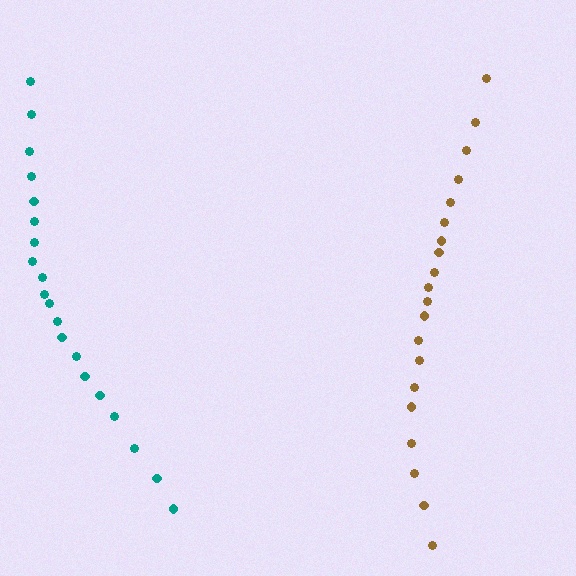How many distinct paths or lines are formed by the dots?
There are 2 distinct paths.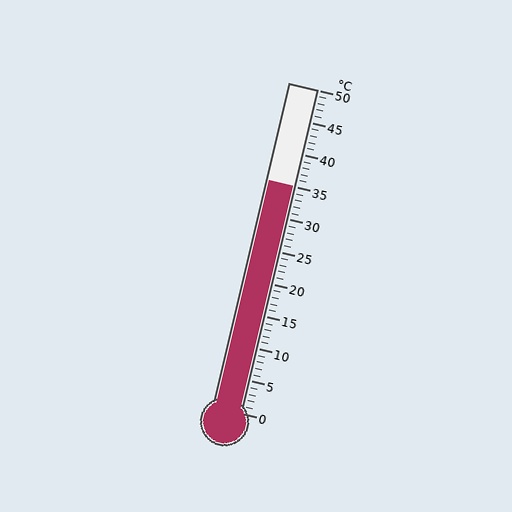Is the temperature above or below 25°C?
The temperature is above 25°C.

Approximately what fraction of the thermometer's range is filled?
The thermometer is filled to approximately 70% of its range.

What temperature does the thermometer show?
The thermometer shows approximately 35°C.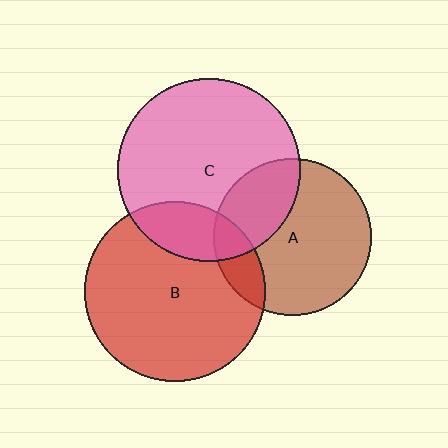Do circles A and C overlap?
Yes.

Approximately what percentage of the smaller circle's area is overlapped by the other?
Approximately 30%.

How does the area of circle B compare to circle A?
Approximately 1.3 times.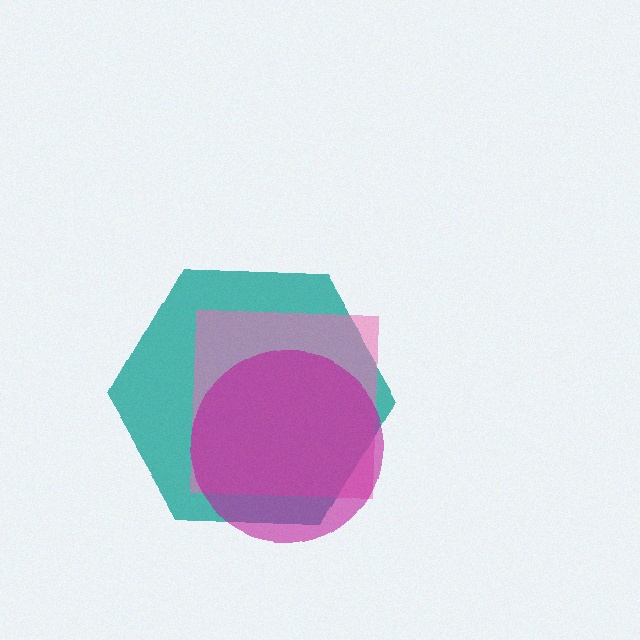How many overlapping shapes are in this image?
There are 3 overlapping shapes in the image.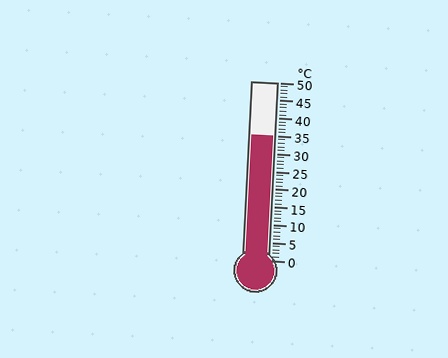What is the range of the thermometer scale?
The thermometer scale ranges from 0°C to 50°C.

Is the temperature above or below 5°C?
The temperature is above 5°C.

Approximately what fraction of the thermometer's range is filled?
The thermometer is filled to approximately 70% of its range.